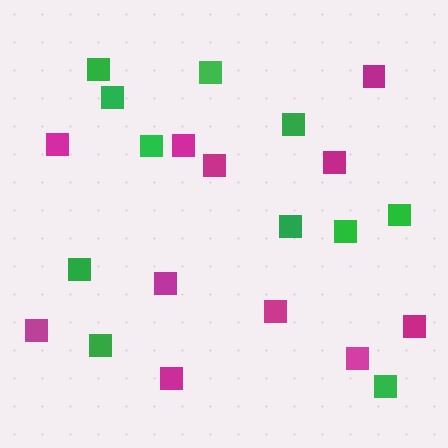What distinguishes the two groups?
There are 2 groups: one group of magenta squares (11) and one group of green squares (11).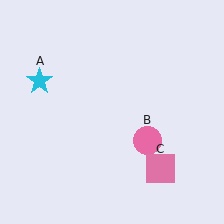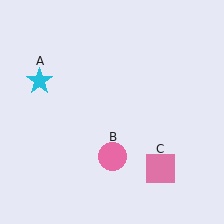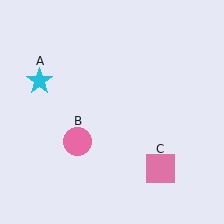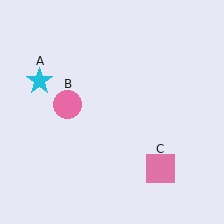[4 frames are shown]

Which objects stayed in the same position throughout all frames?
Cyan star (object A) and pink square (object C) remained stationary.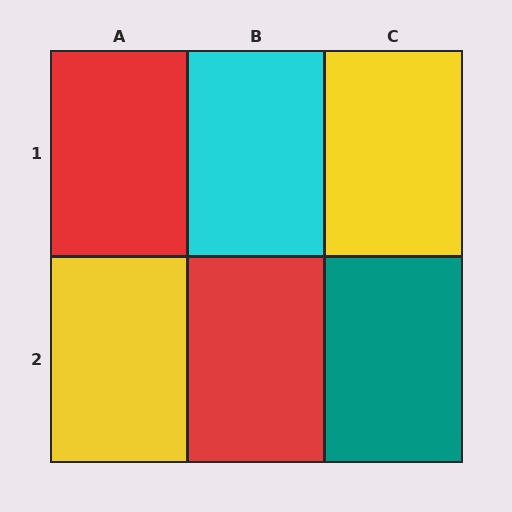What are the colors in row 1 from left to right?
Red, cyan, yellow.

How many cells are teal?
1 cell is teal.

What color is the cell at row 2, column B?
Red.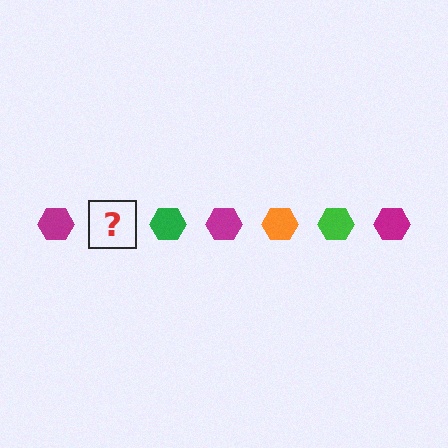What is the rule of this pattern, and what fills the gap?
The rule is that the pattern cycles through magenta, orange, green hexagons. The gap should be filled with an orange hexagon.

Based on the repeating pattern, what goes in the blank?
The blank should be an orange hexagon.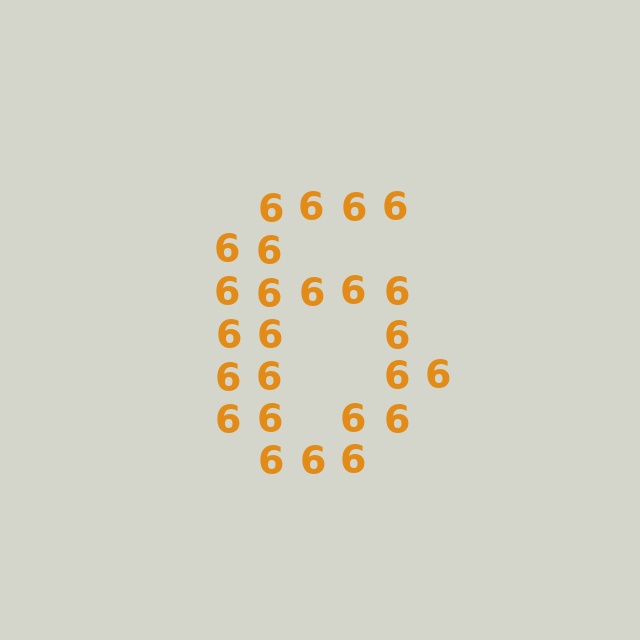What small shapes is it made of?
It is made of small digit 6's.